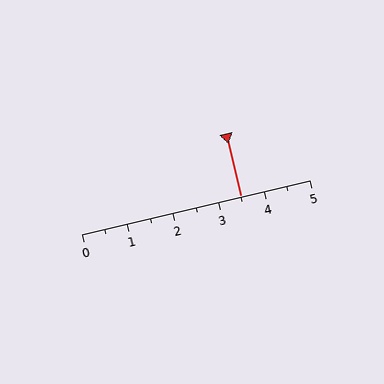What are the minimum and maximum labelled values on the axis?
The axis runs from 0 to 5.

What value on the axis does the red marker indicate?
The marker indicates approximately 3.5.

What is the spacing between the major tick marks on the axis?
The major ticks are spaced 1 apart.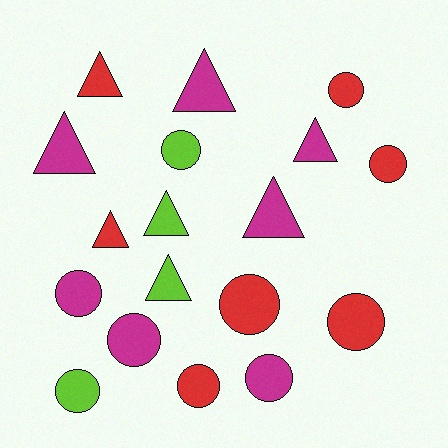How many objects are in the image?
There are 18 objects.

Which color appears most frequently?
Red, with 7 objects.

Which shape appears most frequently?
Circle, with 10 objects.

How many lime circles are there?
There are 2 lime circles.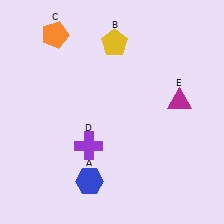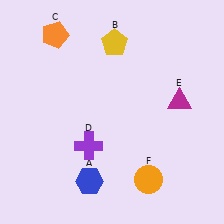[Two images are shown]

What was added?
An orange circle (F) was added in Image 2.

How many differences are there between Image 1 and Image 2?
There is 1 difference between the two images.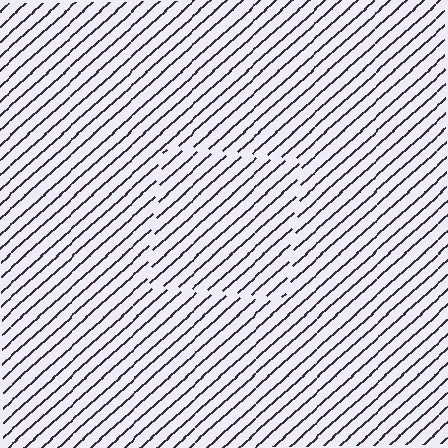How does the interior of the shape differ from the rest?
The interior of the shape contains the same grating, shifted by half a period — the contour is defined by the phase discontinuity where line-ends from the inner and outer gratings abut.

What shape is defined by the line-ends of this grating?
An illusory square. The interior of the shape contains the same grating, shifted by half a period — the contour is defined by the phase discontinuity where line-ends from the inner and outer gratings abut.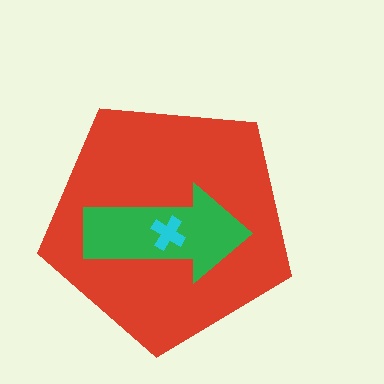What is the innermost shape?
The cyan cross.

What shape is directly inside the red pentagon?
The green arrow.